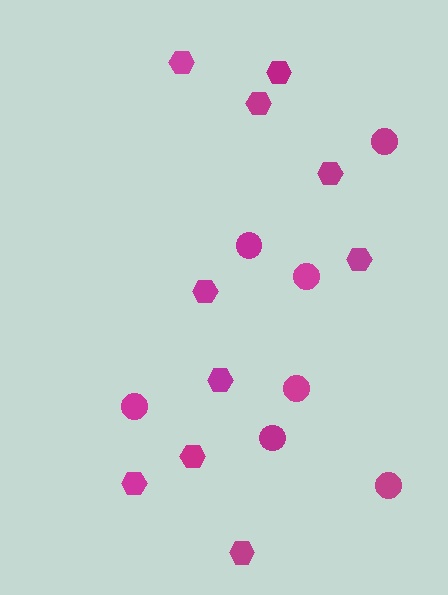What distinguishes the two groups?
There are 2 groups: one group of hexagons (10) and one group of circles (7).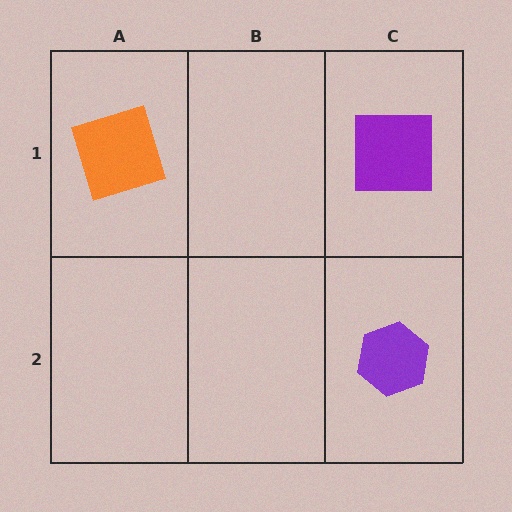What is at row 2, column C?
A purple hexagon.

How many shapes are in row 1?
2 shapes.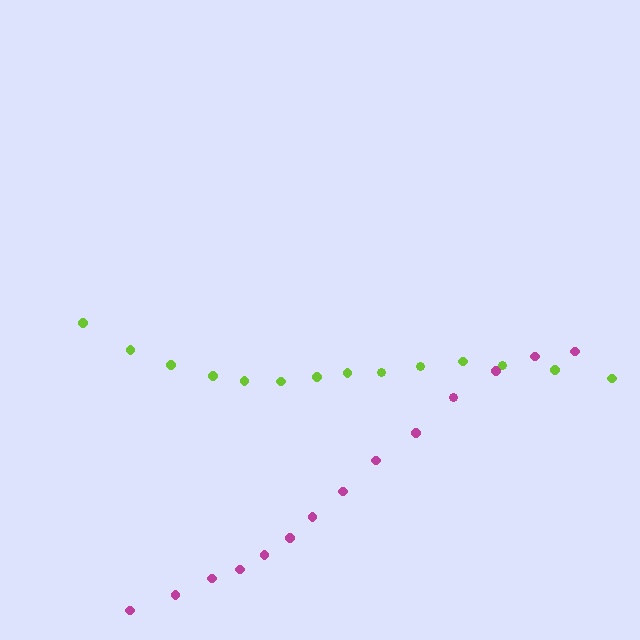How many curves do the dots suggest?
There are 2 distinct paths.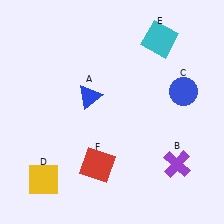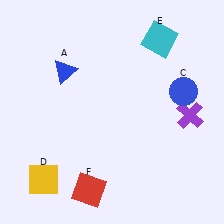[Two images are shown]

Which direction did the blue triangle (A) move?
The blue triangle (A) moved up.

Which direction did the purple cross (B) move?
The purple cross (B) moved up.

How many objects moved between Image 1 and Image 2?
3 objects moved between the two images.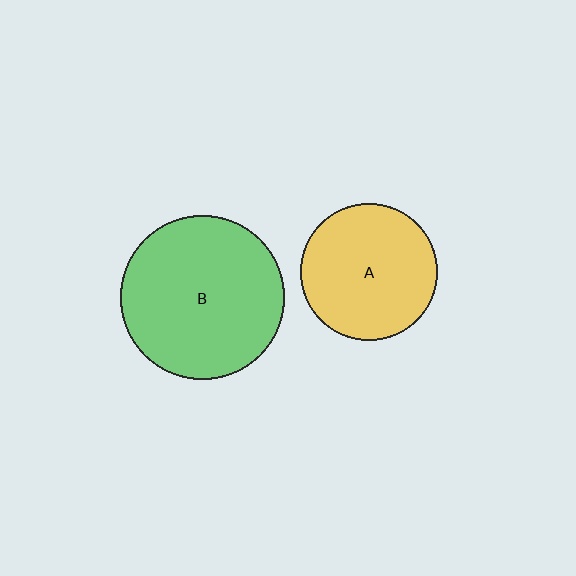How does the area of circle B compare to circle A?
Approximately 1.4 times.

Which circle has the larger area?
Circle B (green).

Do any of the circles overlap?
No, none of the circles overlap.